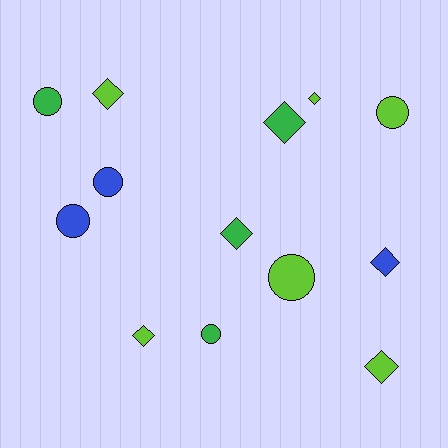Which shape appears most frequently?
Diamond, with 7 objects.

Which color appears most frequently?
Lime, with 6 objects.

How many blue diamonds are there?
There is 1 blue diamond.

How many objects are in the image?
There are 13 objects.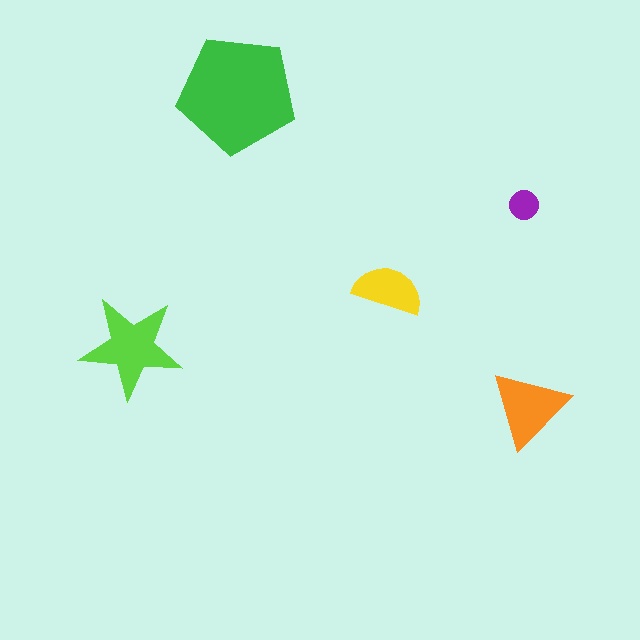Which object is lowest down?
The orange triangle is bottommost.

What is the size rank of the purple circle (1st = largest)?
5th.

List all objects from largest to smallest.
The green pentagon, the lime star, the orange triangle, the yellow semicircle, the purple circle.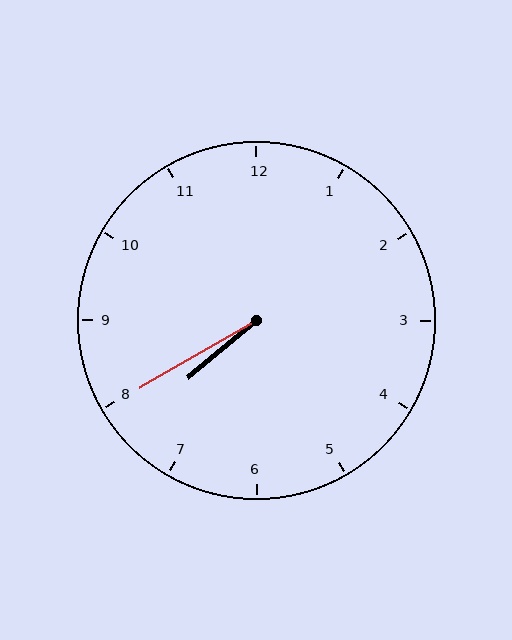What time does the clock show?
7:40.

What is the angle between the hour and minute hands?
Approximately 10 degrees.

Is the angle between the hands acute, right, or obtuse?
It is acute.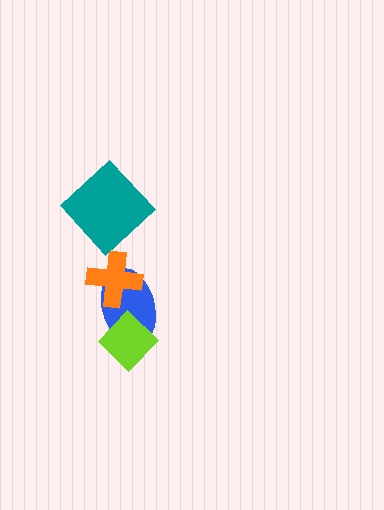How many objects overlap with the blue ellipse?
2 objects overlap with the blue ellipse.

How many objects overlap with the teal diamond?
0 objects overlap with the teal diamond.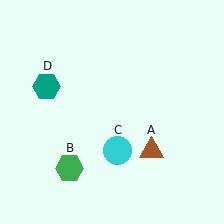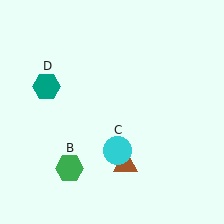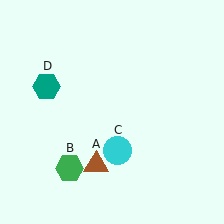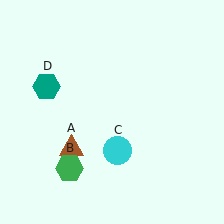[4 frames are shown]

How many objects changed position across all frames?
1 object changed position: brown triangle (object A).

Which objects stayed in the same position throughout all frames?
Green hexagon (object B) and cyan circle (object C) and teal hexagon (object D) remained stationary.